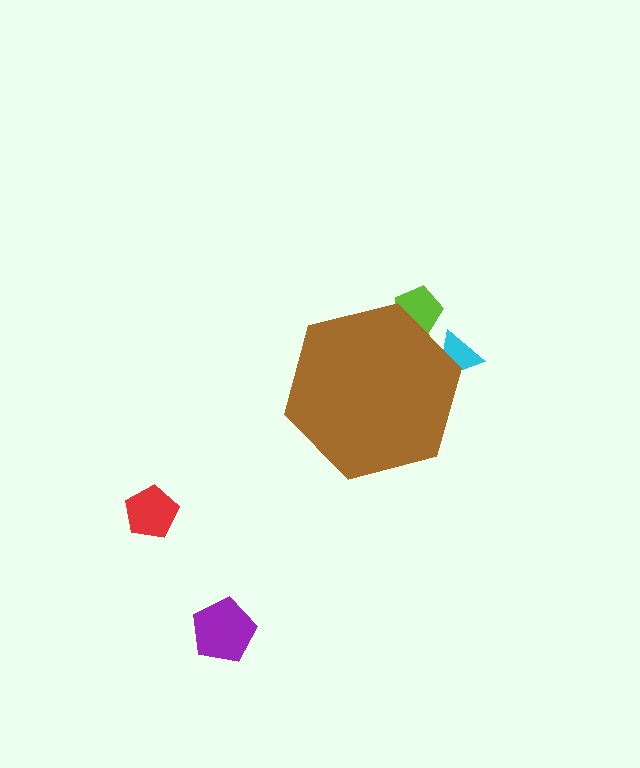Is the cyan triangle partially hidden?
Yes, the cyan triangle is partially hidden behind the brown hexagon.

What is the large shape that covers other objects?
A brown hexagon.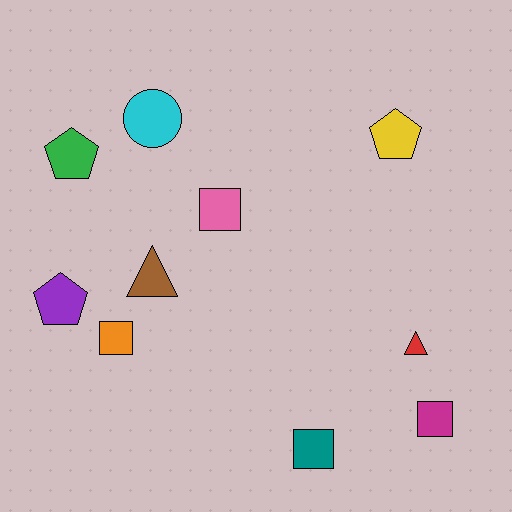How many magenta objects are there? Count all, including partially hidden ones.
There is 1 magenta object.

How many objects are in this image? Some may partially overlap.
There are 10 objects.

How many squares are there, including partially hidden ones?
There are 4 squares.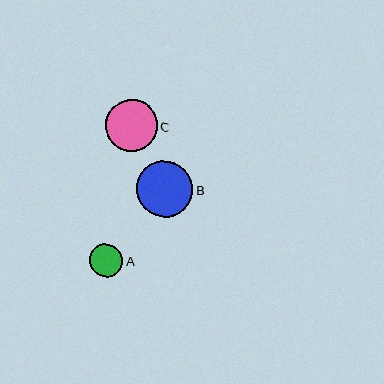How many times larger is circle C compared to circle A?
Circle C is approximately 1.5 times the size of circle A.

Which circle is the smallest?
Circle A is the smallest with a size of approximately 33 pixels.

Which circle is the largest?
Circle B is the largest with a size of approximately 56 pixels.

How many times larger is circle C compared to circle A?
Circle C is approximately 1.5 times the size of circle A.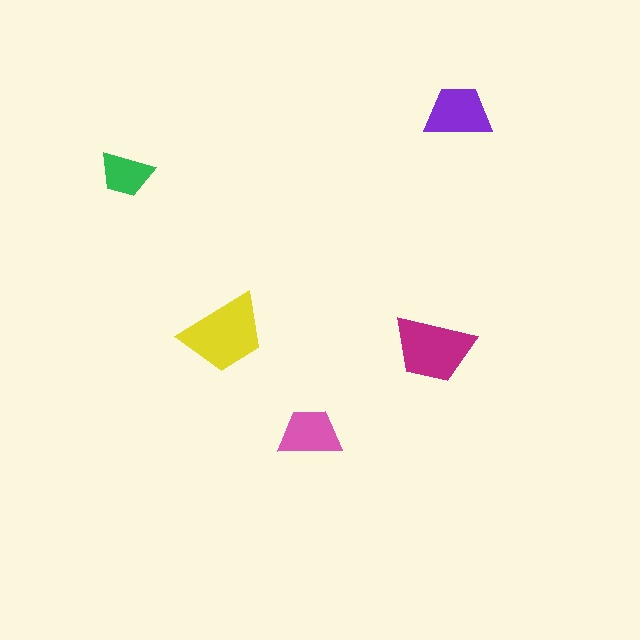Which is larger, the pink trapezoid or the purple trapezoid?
The purple one.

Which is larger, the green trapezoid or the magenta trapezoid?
The magenta one.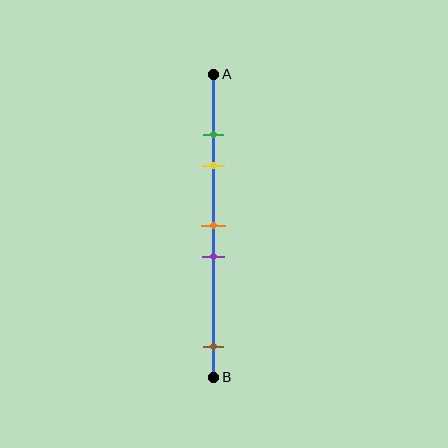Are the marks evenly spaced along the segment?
No, the marks are not evenly spaced.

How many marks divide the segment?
There are 5 marks dividing the segment.